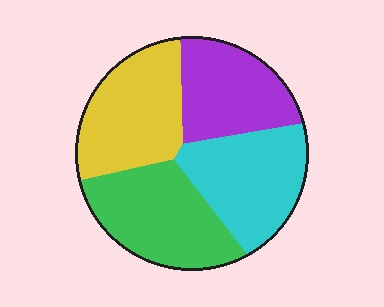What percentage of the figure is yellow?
Yellow covers around 25% of the figure.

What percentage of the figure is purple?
Purple takes up about one fifth (1/5) of the figure.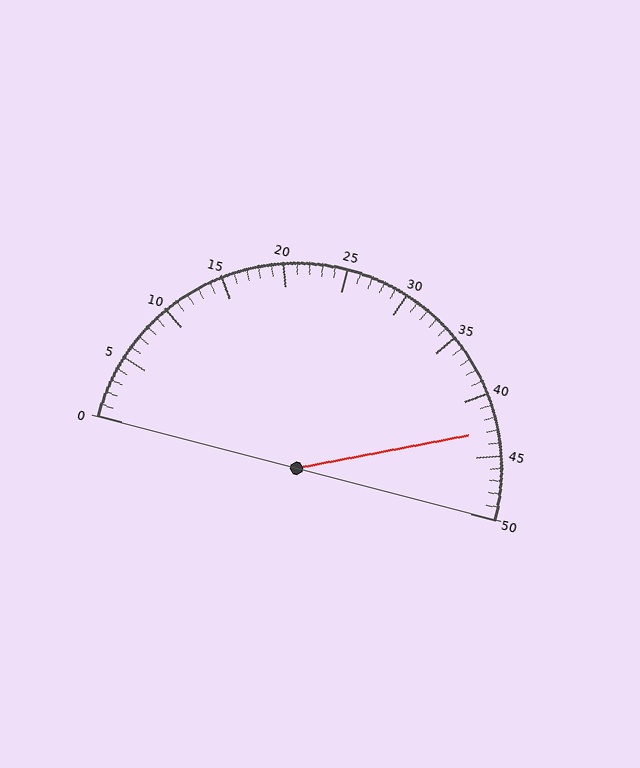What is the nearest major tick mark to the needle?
The nearest major tick mark is 45.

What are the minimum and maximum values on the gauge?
The gauge ranges from 0 to 50.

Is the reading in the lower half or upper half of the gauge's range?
The reading is in the upper half of the range (0 to 50).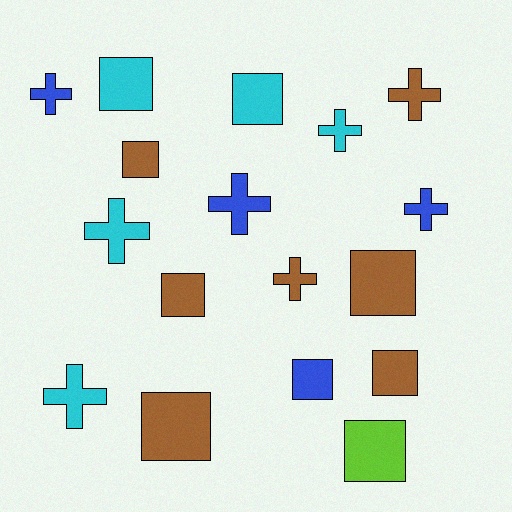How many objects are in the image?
There are 17 objects.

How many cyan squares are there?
There are 2 cyan squares.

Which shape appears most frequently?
Square, with 9 objects.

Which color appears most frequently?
Brown, with 7 objects.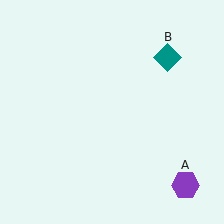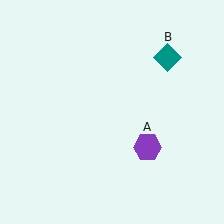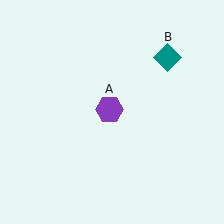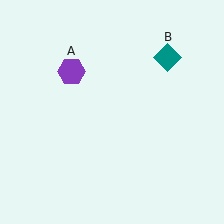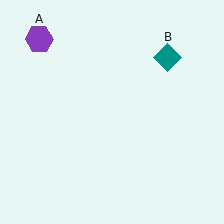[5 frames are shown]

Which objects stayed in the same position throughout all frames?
Teal diamond (object B) remained stationary.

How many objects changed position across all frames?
1 object changed position: purple hexagon (object A).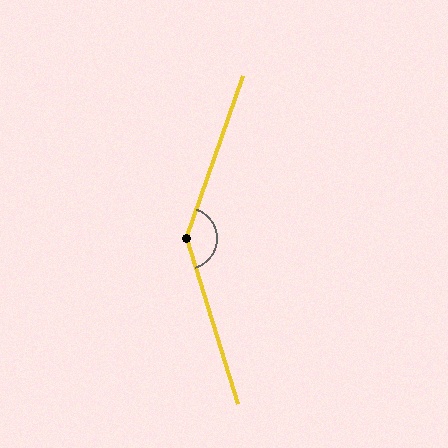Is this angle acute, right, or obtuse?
It is obtuse.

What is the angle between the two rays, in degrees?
Approximately 144 degrees.